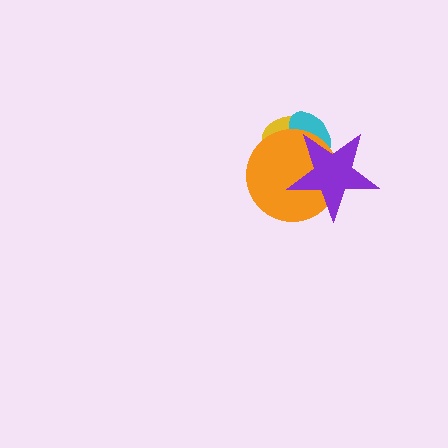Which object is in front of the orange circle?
The purple star is in front of the orange circle.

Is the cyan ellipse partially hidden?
Yes, it is partially covered by another shape.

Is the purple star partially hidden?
No, no other shape covers it.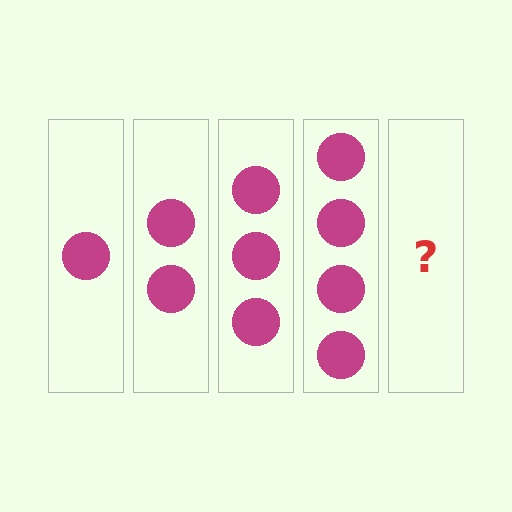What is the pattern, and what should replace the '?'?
The pattern is that each step adds one more circle. The '?' should be 5 circles.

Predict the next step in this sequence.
The next step is 5 circles.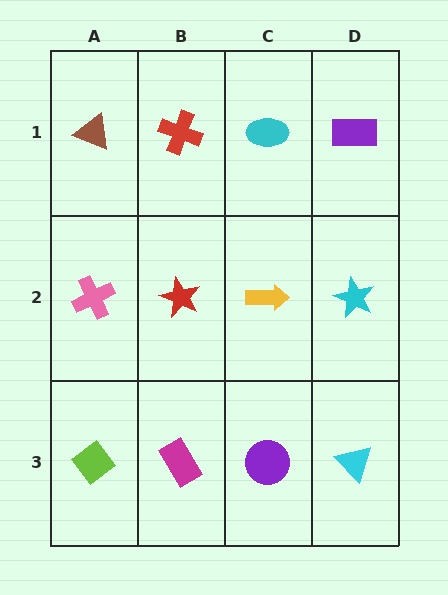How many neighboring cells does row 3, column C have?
3.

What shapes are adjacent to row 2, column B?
A red cross (row 1, column B), a magenta rectangle (row 3, column B), a pink cross (row 2, column A), a yellow arrow (row 2, column C).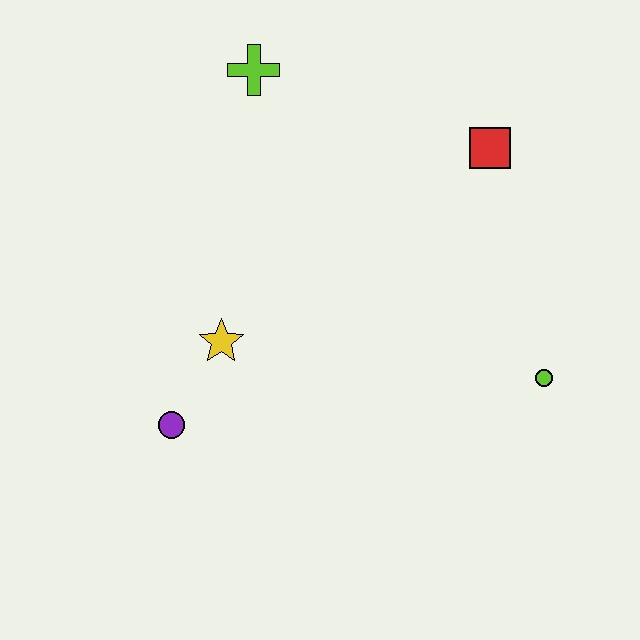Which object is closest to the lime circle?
The red square is closest to the lime circle.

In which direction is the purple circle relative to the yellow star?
The purple circle is below the yellow star.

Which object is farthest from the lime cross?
The lime circle is farthest from the lime cross.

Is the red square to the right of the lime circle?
No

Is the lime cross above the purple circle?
Yes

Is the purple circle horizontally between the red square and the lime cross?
No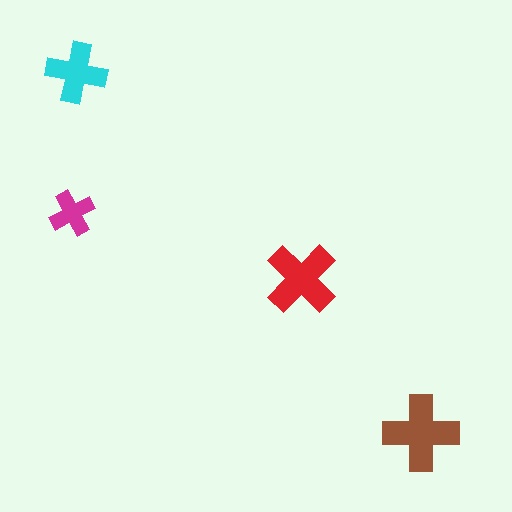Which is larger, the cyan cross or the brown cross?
The brown one.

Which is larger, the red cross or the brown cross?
The brown one.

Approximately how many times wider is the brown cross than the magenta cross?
About 1.5 times wider.